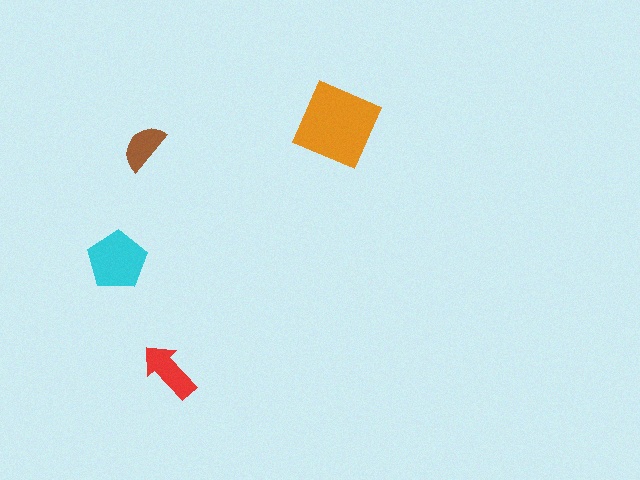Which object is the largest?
The orange square.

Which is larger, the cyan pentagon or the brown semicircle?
The cyan pentagon.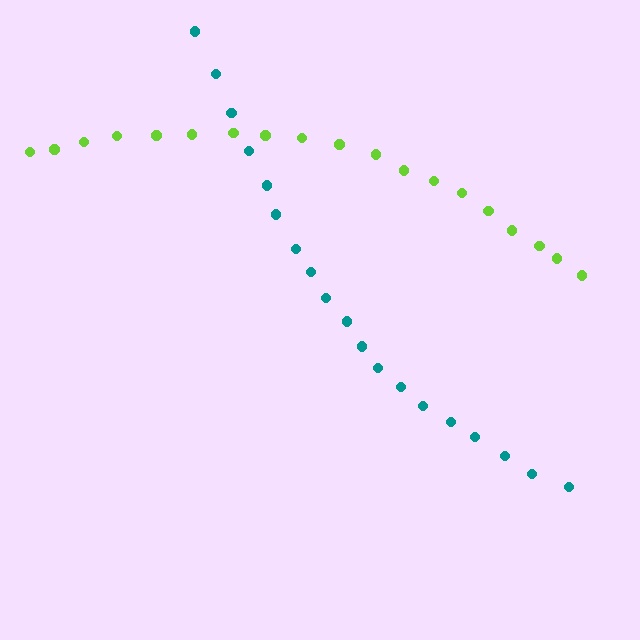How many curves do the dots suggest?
There are 2 distinct paths.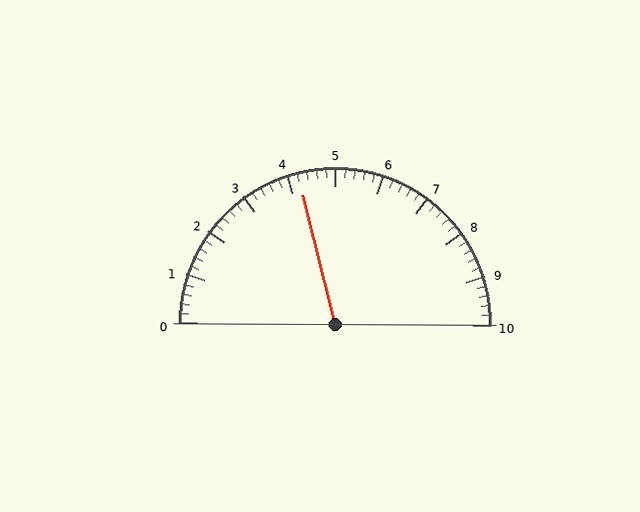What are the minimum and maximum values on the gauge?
The gauge ranges from 0 to 10.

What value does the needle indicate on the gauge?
The needle indicates approximately 4.2.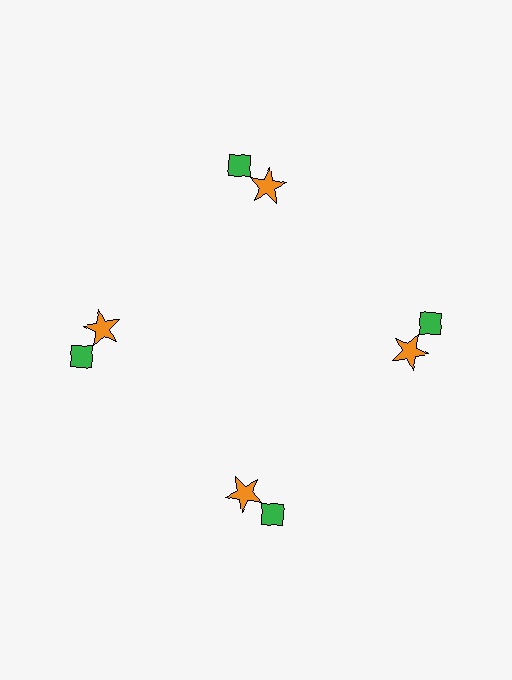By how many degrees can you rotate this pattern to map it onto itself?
The pattern maps onto itself every 90 degrees of rotation.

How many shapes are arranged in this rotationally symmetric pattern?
There are 8 shapes, arranged in 4 groups of 2.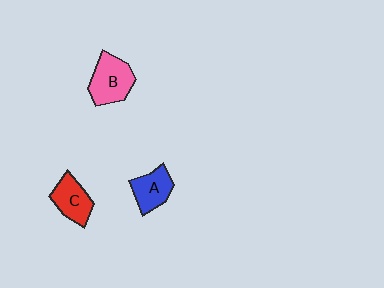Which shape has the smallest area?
Shape A (blue).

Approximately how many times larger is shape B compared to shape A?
Approximately 1.3 times.